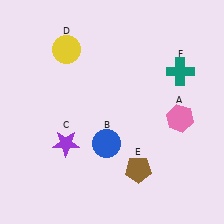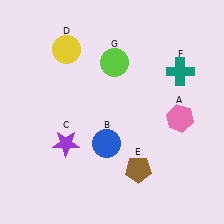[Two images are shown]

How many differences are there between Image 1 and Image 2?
There is 1 difference between the two images.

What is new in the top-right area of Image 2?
A lime circle (G) was added in the top-right area of Image 2.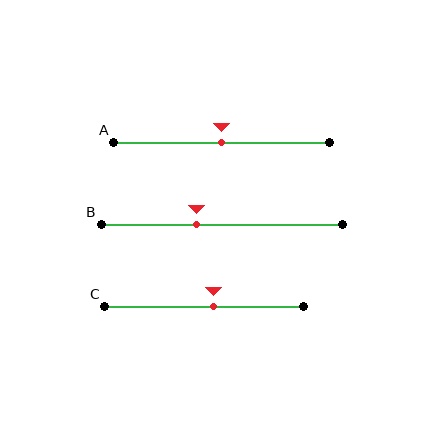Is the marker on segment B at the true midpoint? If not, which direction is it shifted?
No, the marker on segment B is shifted to the left by about 11% of the segment length.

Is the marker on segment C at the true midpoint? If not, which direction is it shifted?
No, the marker on segment C is shifted to the right by about 5% of the segment length.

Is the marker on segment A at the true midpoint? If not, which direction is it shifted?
Yes, the marker on segment A is at the true midpoint.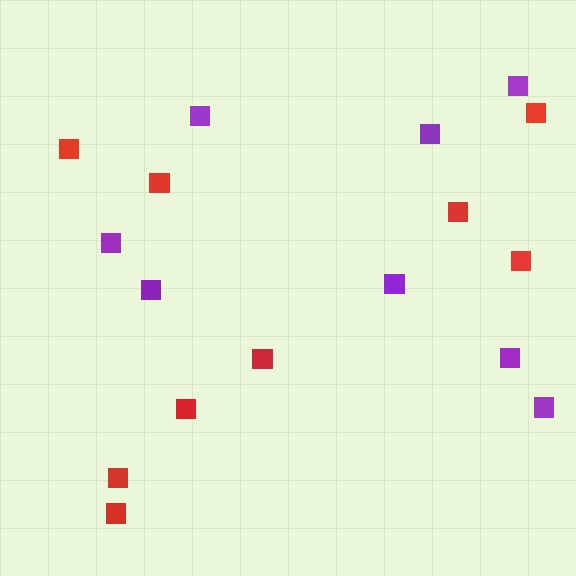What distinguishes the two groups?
There are 2 groups: one group of red squares (9) and one group of purple squares (8).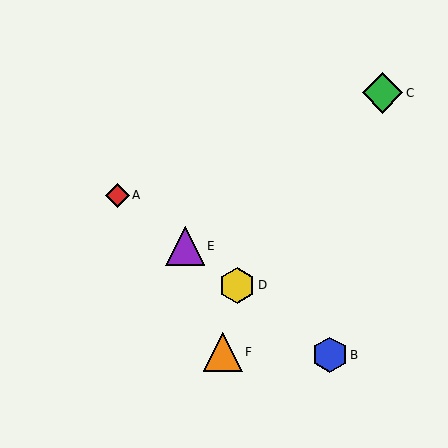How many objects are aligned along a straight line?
4 objects (A, B, D, E) are aligned along a straight line.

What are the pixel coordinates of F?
Object F is at (223, 352).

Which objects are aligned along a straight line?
Objects A, B, D, E are aligned along a straight line.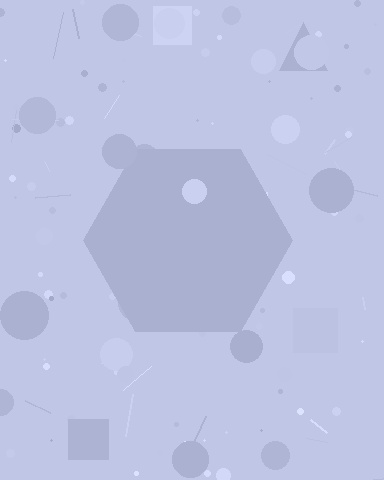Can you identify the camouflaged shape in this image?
The camouflaged shape is a hexagon.